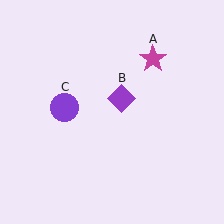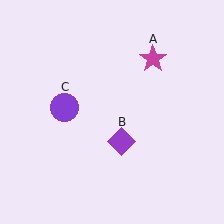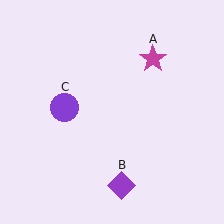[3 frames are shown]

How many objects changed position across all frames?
1 object changed position: purple diamond (object B).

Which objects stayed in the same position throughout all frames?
Magenta star (object A) and purple circle (object C) remained stationary.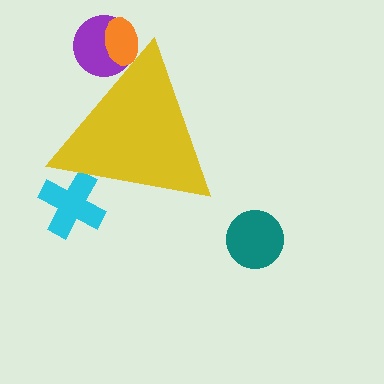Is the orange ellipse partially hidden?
Yes, the orange ellipse is partially hidden behind the yellow triangle.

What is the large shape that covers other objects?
A yellow triangle.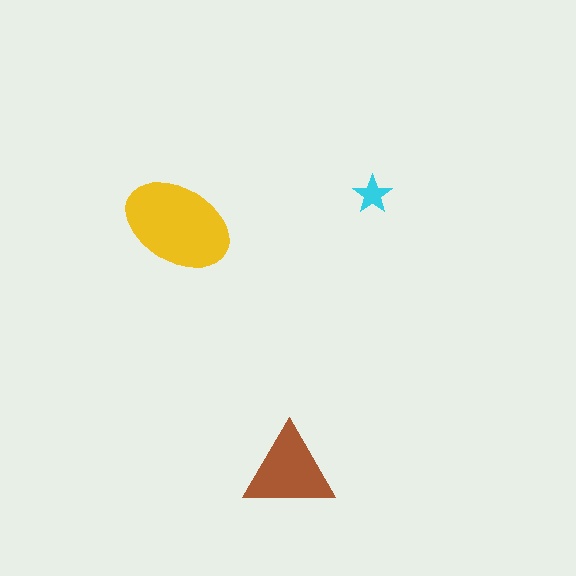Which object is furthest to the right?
The cyan star is rightmost.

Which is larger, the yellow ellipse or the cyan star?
The yellow ellipse.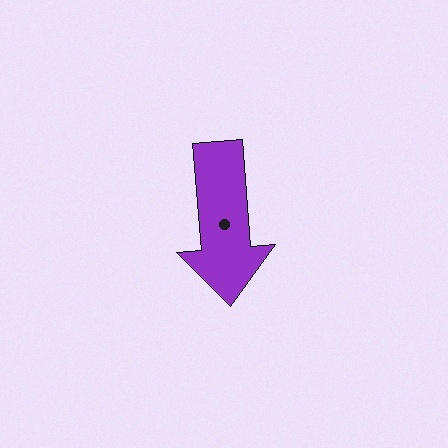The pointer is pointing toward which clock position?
Roughly 6 o'clock.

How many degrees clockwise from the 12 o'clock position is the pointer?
Approximately 175 degrees.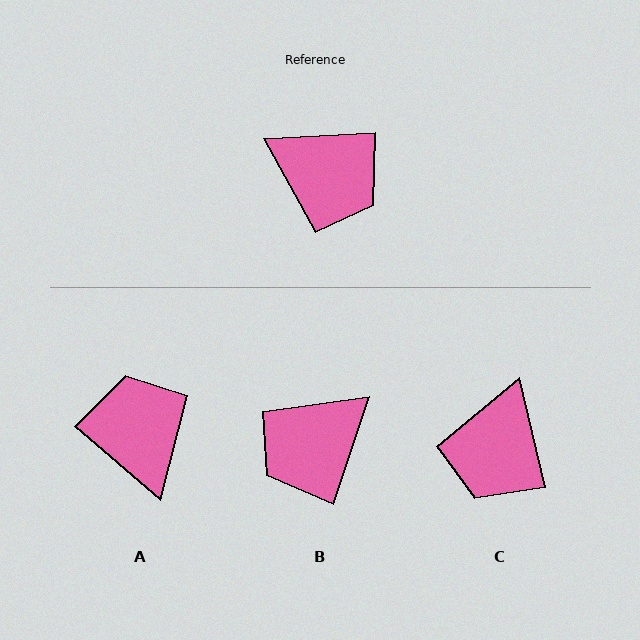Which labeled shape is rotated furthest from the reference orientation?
A, about 137 degrees away.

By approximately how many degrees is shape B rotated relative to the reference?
Approximately 111 degrees clockwise.